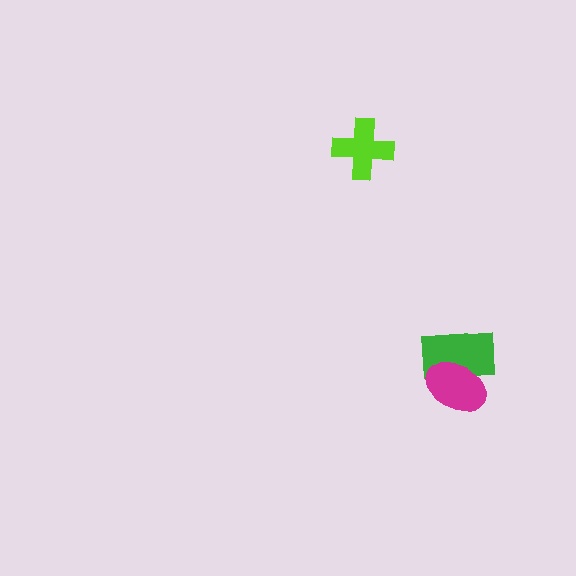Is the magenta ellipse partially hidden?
No, no other shape covers it.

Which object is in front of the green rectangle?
The magenta ellipse is in front of the green rectangle.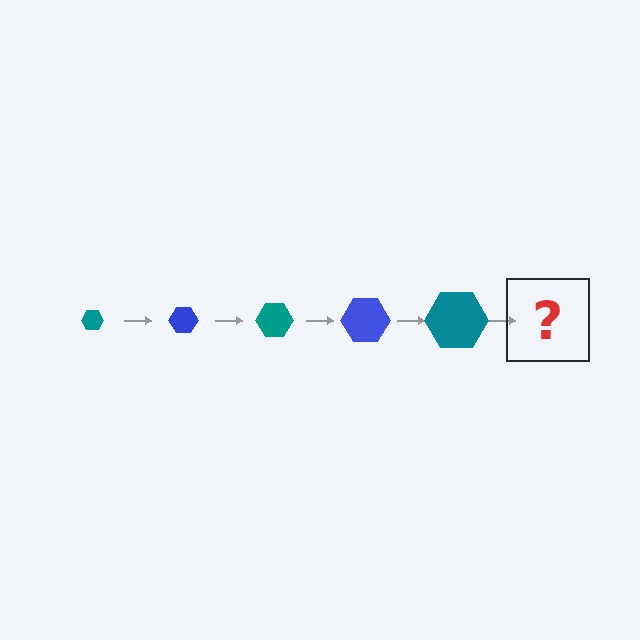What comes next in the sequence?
The next element should be a blue hexagon, larger than the previous one.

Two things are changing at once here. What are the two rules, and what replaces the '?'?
The two rules are that the hexagon grows larger each step and the color cycles through teal and blue. The '?' should be a blue hexagon, larger than the previous one.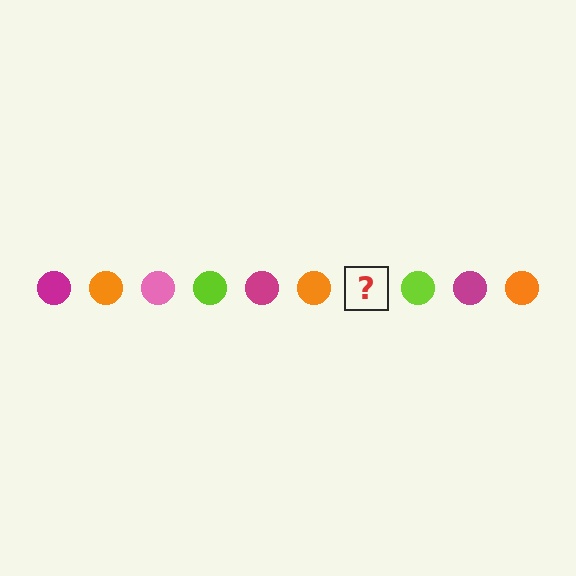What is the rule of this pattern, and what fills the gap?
The rule is that the pattern cycles through magenta, orange, pink, lime circles. The gap should be filled with a pink circle.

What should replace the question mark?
The question mark should be replaced with a pink circle.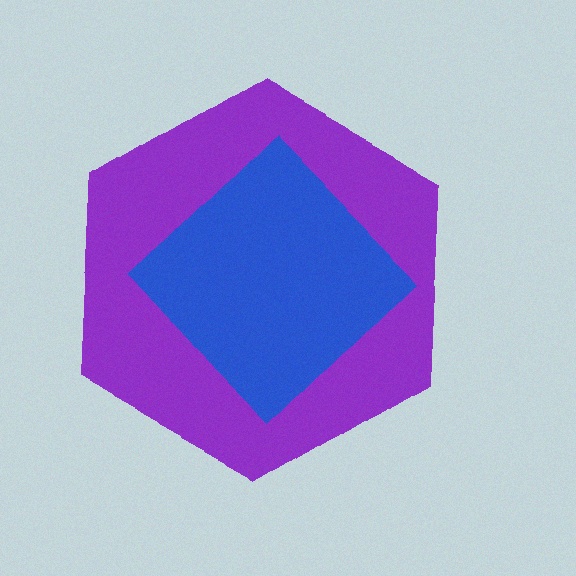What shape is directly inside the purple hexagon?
The blue diamond.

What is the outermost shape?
The purple hexagon.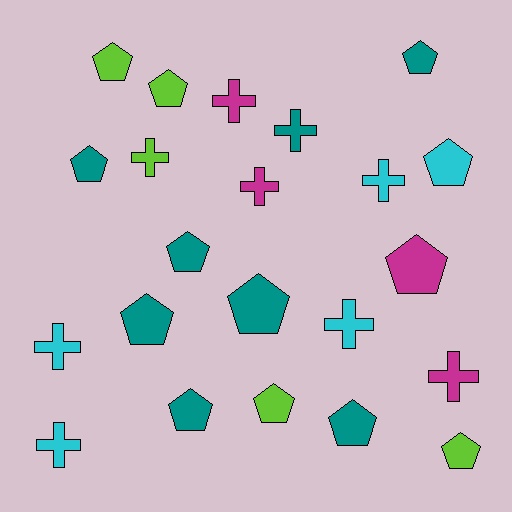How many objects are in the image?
There are 22 objects.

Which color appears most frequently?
Teal, with 8 objects.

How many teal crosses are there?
There is 1 teal cross.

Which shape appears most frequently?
Pentagon, with 13 objects.